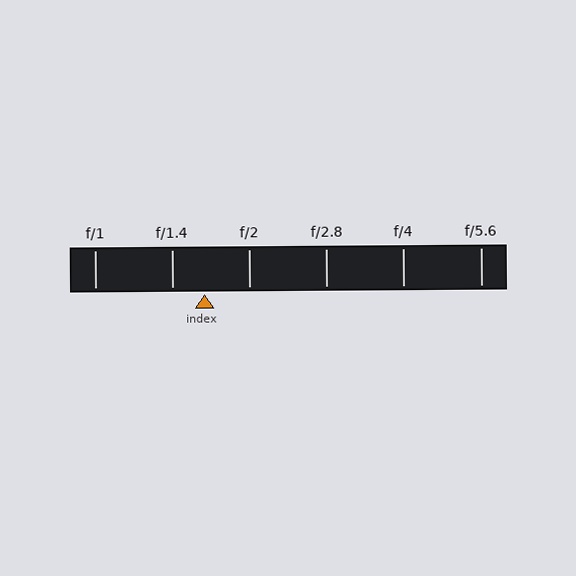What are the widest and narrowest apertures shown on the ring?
The widest aperture shown is f/1 and the narrowest is f/5.6.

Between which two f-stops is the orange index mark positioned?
The index mark is between f/1.4 and f/2.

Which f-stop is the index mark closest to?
The index mark is closest to f/1.4.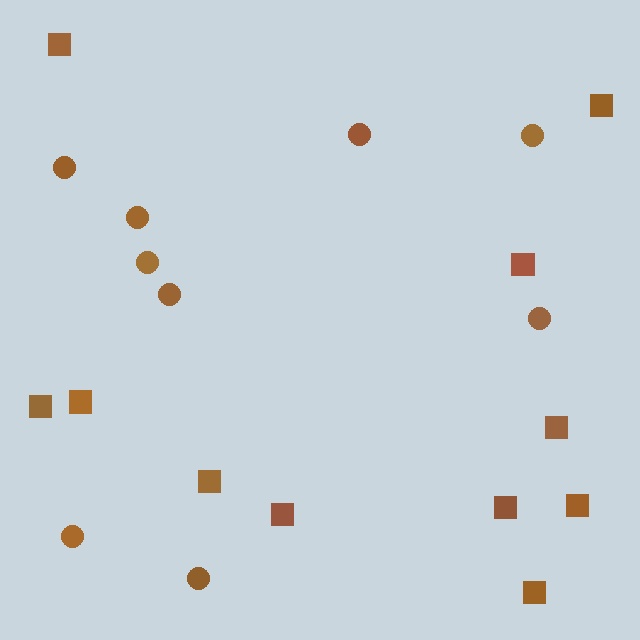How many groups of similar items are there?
There are 2 groups: one group of circles (9) and one group of squares (11).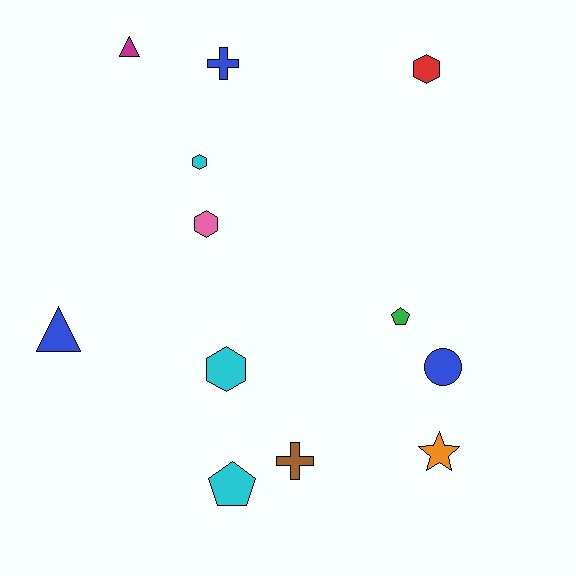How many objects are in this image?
There are 12 objects.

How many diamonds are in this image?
There are no diamonds.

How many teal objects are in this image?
There are no teal objects.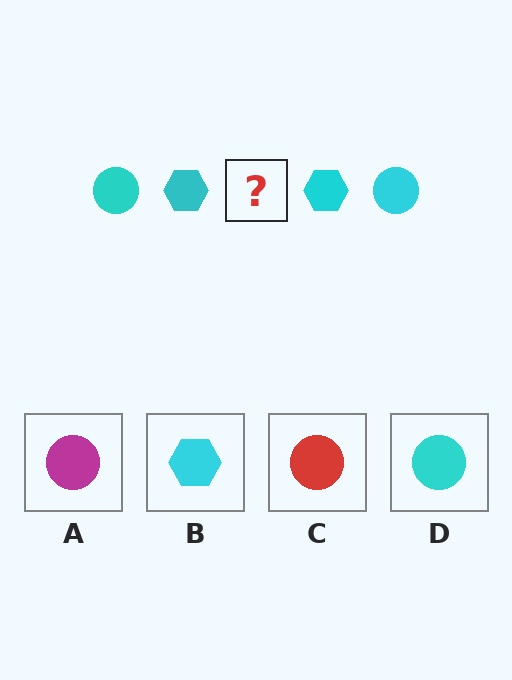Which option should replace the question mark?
Option D.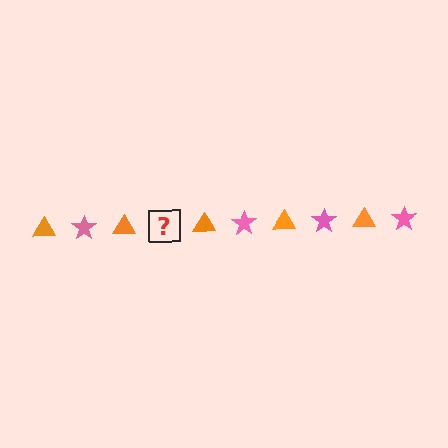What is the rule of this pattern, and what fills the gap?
The rule is that the pattern alternates between orange triangle and pink star. The gap should be filled with a pink star.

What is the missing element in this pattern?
The missing element is a pink star.